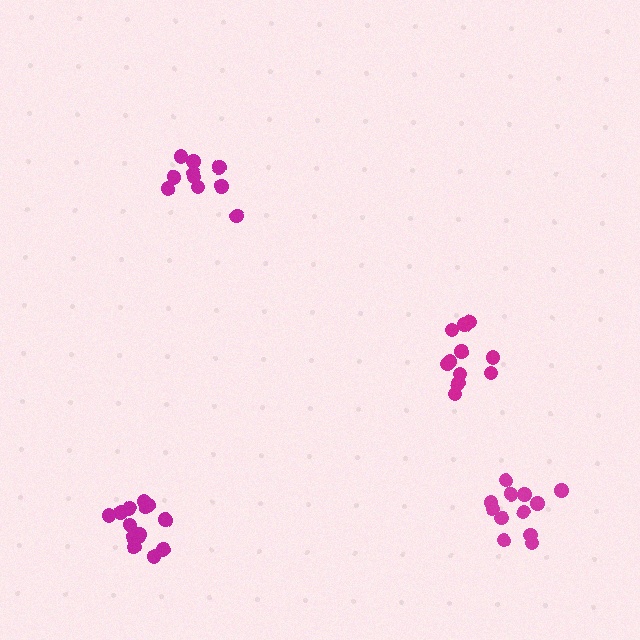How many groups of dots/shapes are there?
There are 4 groups.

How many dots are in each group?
Group 1: 10 dots, Group 2: 12 dots, Group 3: 11 dots, Group 4: 14 dots (47 total).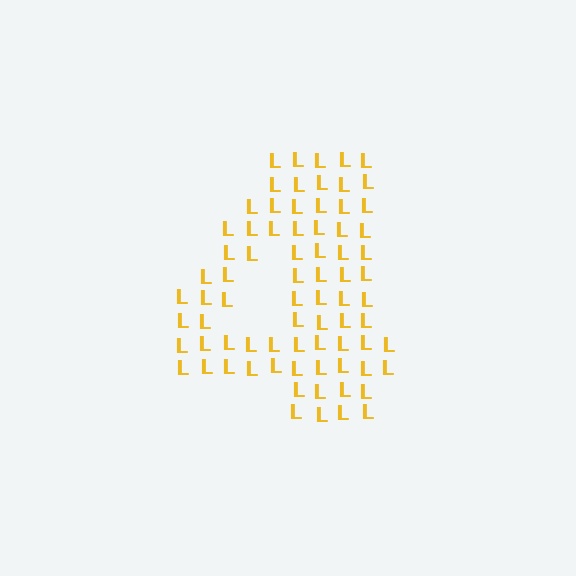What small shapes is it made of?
It is made of small letter L's.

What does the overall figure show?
The overall figure shows the digit 4.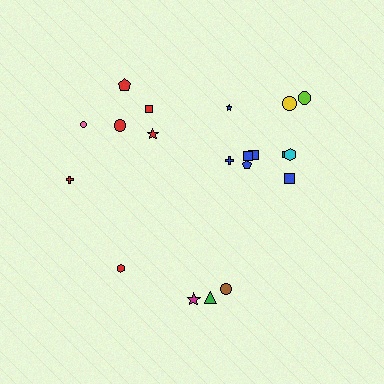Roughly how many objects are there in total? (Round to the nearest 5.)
Roughly 20 objects in total.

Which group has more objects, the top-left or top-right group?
The top-right group.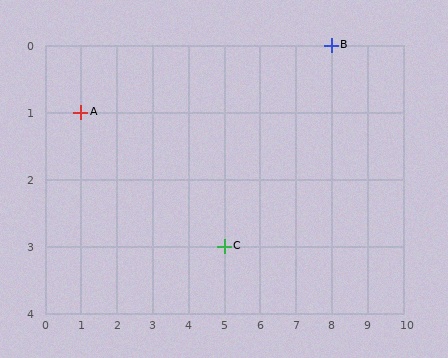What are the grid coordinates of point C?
Point C is at grid coordinates (5, 3).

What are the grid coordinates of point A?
Point A is at grid coordinates (1, 1).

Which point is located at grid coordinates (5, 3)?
Point C is at (5, 3).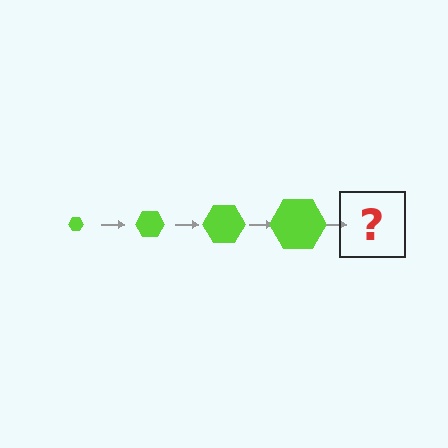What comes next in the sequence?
The next element should be a lime hexagon, larger than the previous one.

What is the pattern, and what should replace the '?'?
The pattern is that the hexagon gets progressively larger each step. The '?' should be a lime hexagon, larger than the previous one.